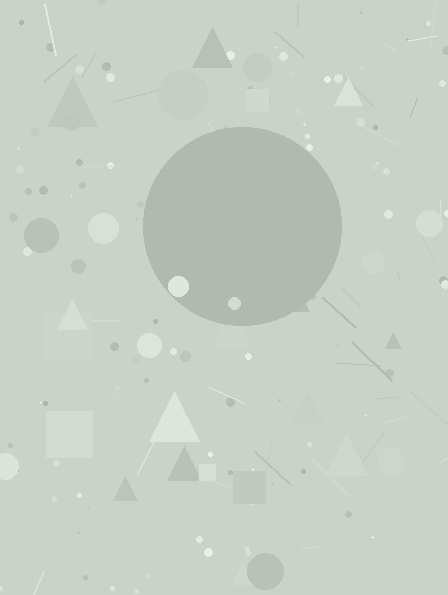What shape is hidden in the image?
A circle is hidden in the image.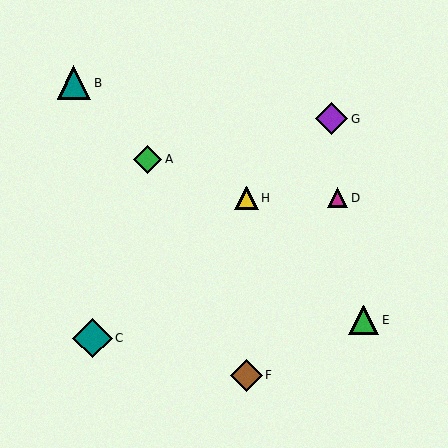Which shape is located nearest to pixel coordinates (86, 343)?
The teal diamond (labeled C) at (93, 338) is nearest to that location.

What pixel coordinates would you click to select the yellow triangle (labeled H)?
Click at (246, 198) to select the yellow triangle H.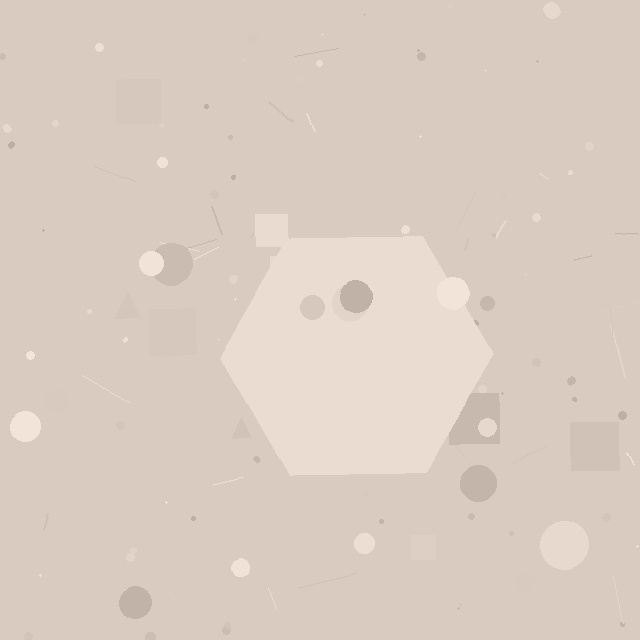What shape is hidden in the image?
A hexagon is hidden in the image.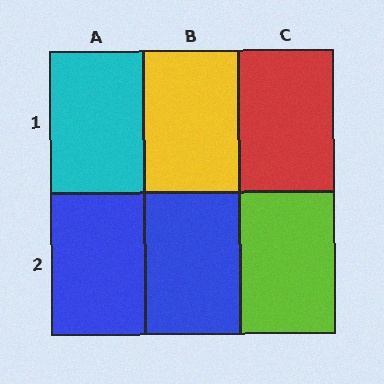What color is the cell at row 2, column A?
Blue.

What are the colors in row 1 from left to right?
Cyan, yellow, red.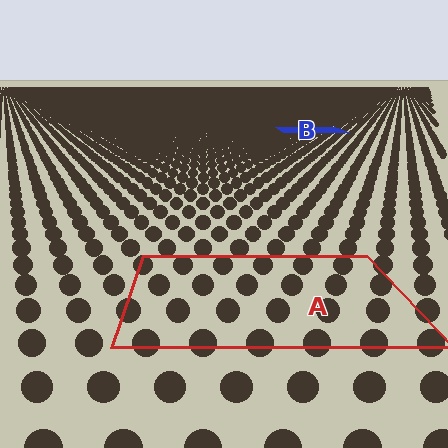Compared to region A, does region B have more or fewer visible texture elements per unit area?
Region B has more texture elements per unit area — they are packed more densely because it is farther away.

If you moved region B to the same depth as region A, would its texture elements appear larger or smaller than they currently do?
They would appear larger. At a closer depth, the same texture elements are projected at a bigger on-screen size.